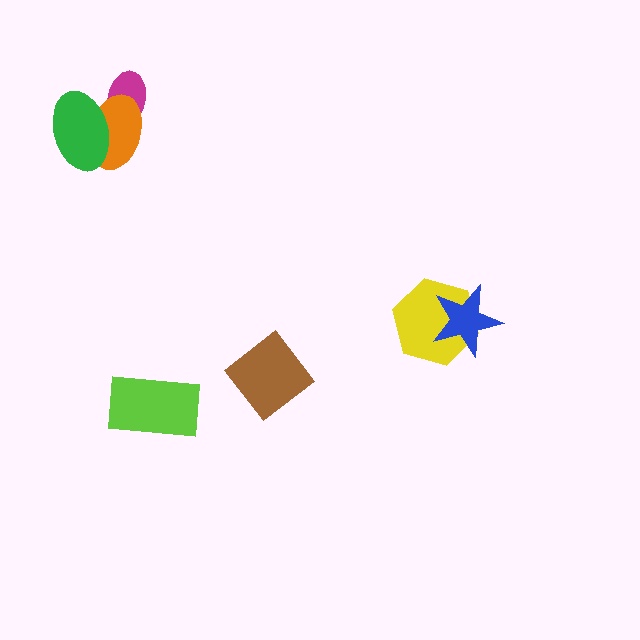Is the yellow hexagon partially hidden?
Yes, it is partially covered by another shape.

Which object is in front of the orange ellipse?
The green ellipse is in front of the orange ellipse.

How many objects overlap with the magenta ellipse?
2 objects overlap with the magenta ellipse.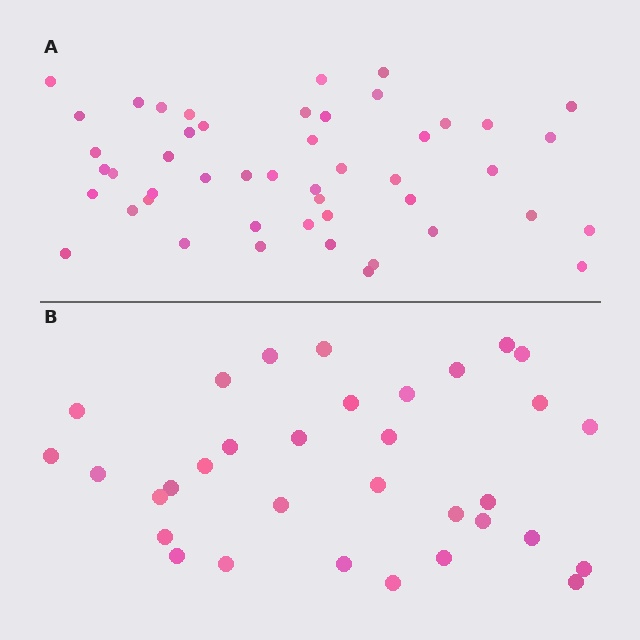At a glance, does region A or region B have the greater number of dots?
Region A (the top region) has more dots.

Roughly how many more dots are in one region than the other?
Region A has approximately 15 more dots than region B.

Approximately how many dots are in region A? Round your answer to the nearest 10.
About 50 dots. (The exact count is 48, which rounds to 50.)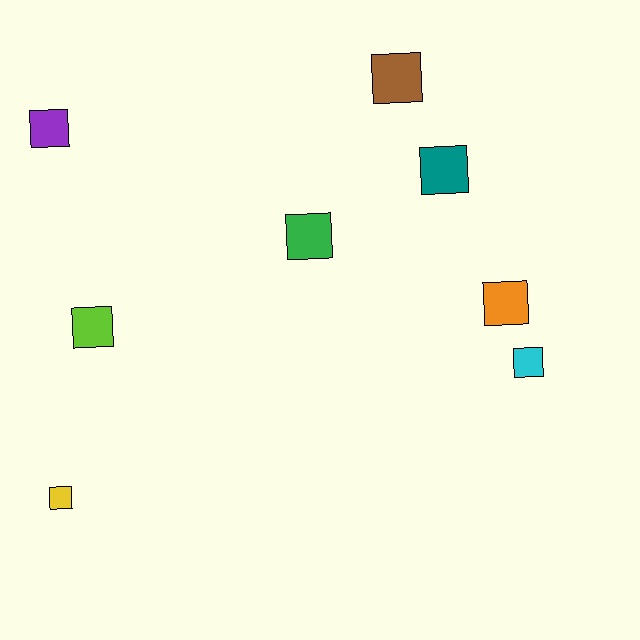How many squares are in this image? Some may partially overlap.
There are 8 squares.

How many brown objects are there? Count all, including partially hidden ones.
There is 1 brown object.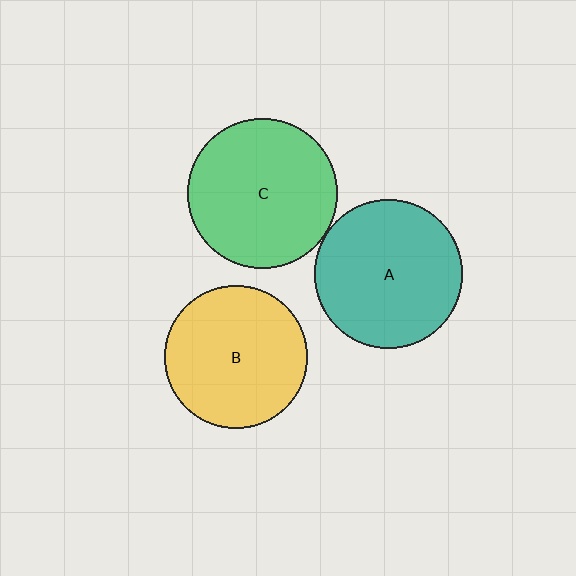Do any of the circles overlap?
No, none of the circles overlap.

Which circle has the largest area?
Circle C (green).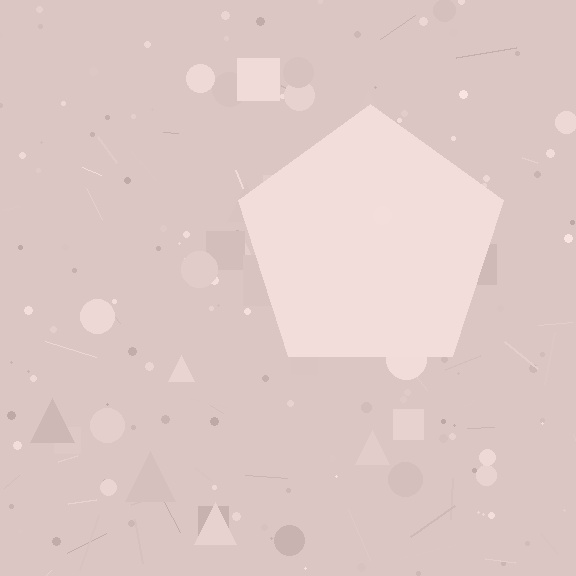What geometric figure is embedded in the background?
A pentagon is embedded in the background.